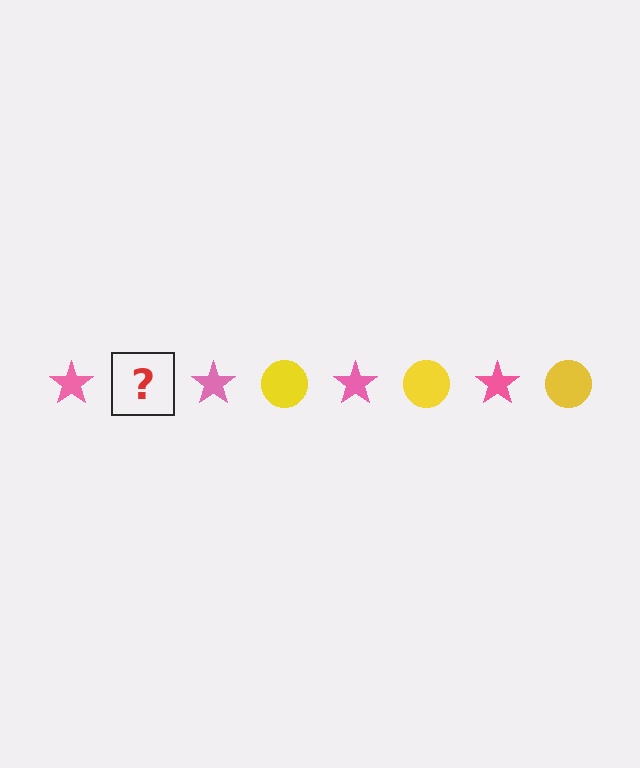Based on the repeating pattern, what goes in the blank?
The blank should be a yellow circle.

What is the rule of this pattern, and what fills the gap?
The rule is that the pattern alternates between pink star and yellow circle. The gap should be filled with a yellow circle.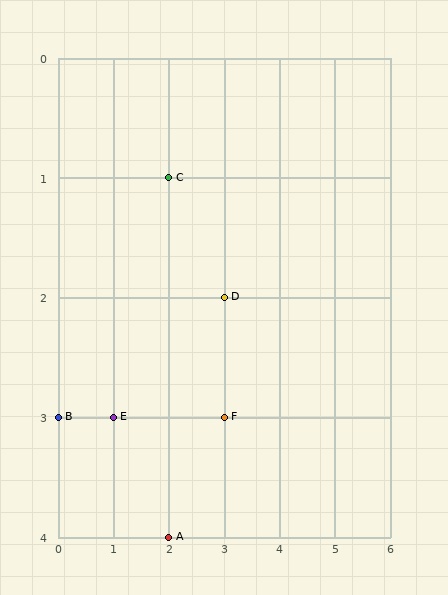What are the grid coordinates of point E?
Point E is at grid coordinates (1, 3).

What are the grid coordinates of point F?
Point F is at grid coordinates (3, 3).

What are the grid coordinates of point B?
Point B is at grid coordinates (0, 3).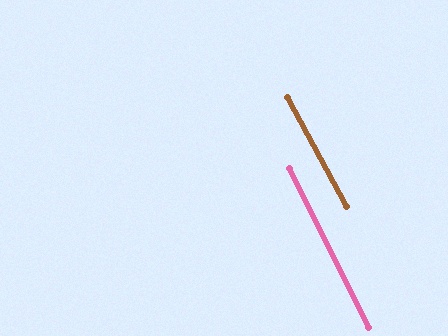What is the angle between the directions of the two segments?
Approximately 2 degrees.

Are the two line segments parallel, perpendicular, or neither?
Parallel — their directions differ by only 2.0°.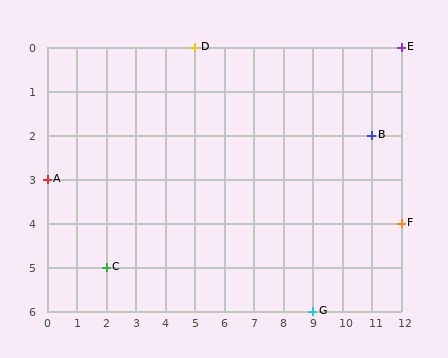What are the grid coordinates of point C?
Point C is at grid coordinates (2, 5).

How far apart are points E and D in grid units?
Points E and D are 7 columns apart.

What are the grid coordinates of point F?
Point F is at grid coordinates (12, 4).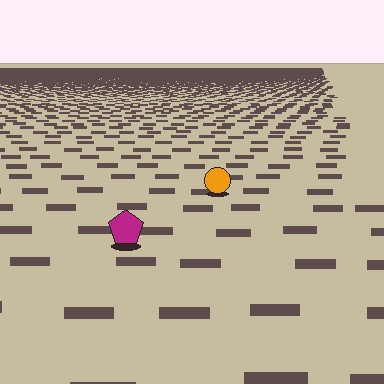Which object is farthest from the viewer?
The orange circle is farthest from the viewer. It appears smaller and the ground texture around it is denser.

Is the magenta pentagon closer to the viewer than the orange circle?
Yes. The magenta pentagon is closer — you can tell from the texture gradient: the ground texture is coarser near it.